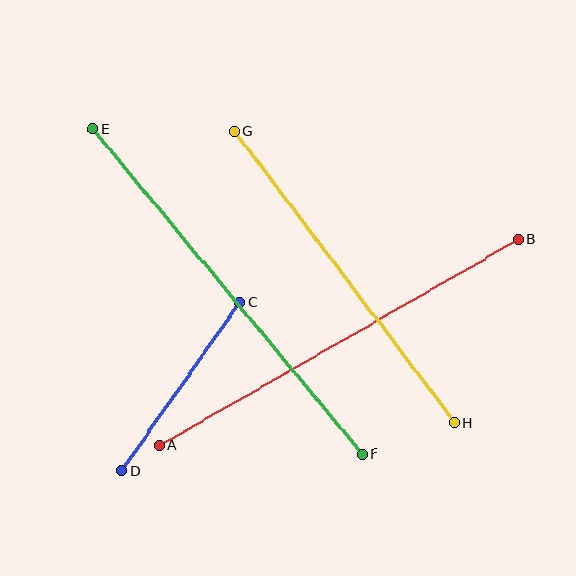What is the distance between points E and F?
The distance is approximately 422 pixels.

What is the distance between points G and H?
The distance is approximately 365 pixels.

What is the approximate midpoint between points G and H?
The midpoint is at approximately (345, 277) pixels.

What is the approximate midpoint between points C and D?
The midpoint is at approximately (181, 386) pixels.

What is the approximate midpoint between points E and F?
The midpoint is at approximately (228, 292) pixels.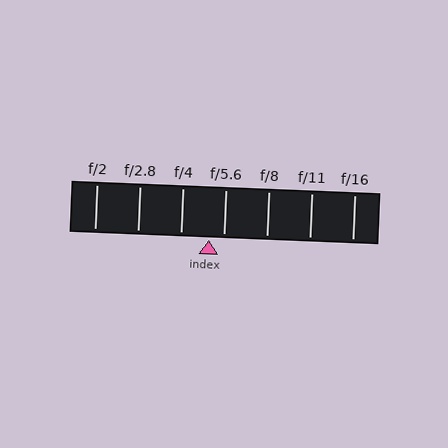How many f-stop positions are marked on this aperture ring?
There are 7 f-stop positions marked.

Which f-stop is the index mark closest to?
The index mark is closest to f/5.6.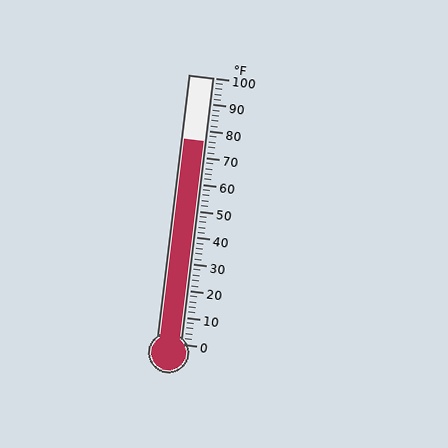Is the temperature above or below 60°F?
The temperature is above 60°F.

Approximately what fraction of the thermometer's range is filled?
The thermometer is filled to approximately 75% of its range.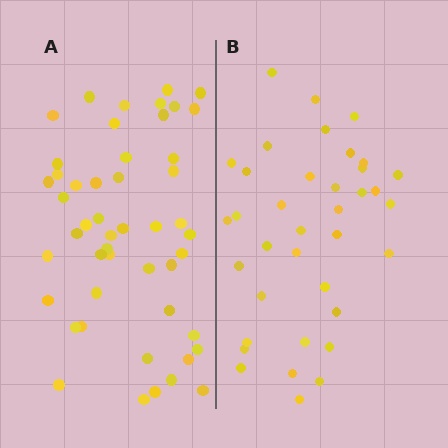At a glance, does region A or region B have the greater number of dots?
Region A (the left region) has more dots.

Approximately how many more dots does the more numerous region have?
Region A has roughly 12 or so more dots than region B.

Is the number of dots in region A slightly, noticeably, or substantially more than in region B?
Region A has noticeably more, but not dramatically so. The ratio is roughly 1.3 to 1.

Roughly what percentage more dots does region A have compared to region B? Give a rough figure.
About 30% more.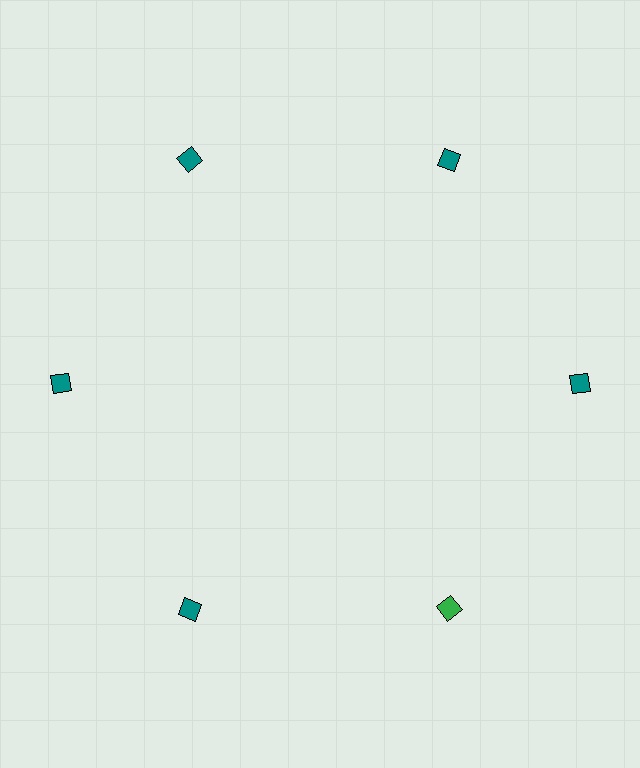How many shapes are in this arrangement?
There are 6 shapes arranged in a ring pattern.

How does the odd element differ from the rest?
It has a different color: green instead of teal.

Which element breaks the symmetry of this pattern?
The green diamond at roughly the 5 o'clock position breaks the symmetry. All other shapes are teal diamonds.